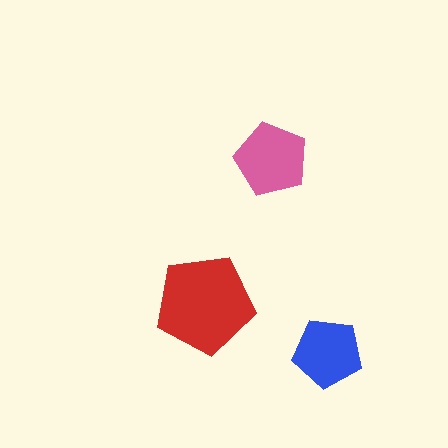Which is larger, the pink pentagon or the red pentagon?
The red one.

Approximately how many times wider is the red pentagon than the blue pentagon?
About 1.5 times wider.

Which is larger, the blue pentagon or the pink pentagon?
The pink one.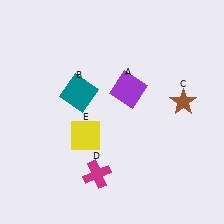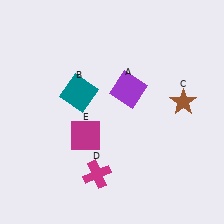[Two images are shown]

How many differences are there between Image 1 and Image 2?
There is 1 difference between the two images.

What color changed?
The square (E) changed from yellow in Image 1 to magenta in Image 2.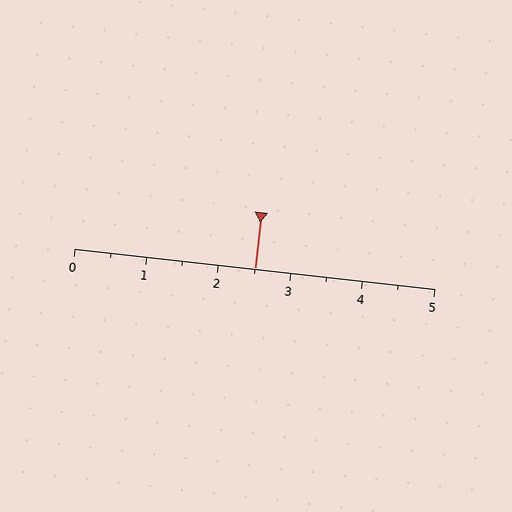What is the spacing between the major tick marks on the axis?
The major ticks are spaced 1 apart.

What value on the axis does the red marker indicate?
The marker indicates approximately 2.5.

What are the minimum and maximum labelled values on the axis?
The axis runs from 0 to 5.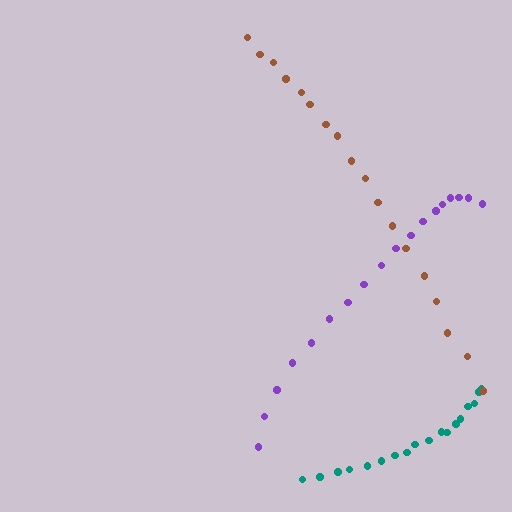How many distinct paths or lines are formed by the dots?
There are 3 distinct paths.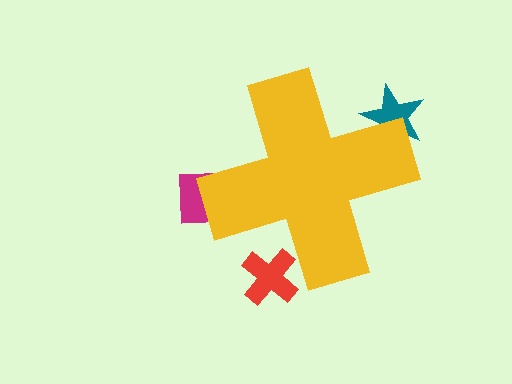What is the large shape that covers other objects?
A yellow cross.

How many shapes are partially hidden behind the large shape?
3 shapes are partially hidden.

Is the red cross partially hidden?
Yes, the red cross is partially hidden behind the yellow cross.